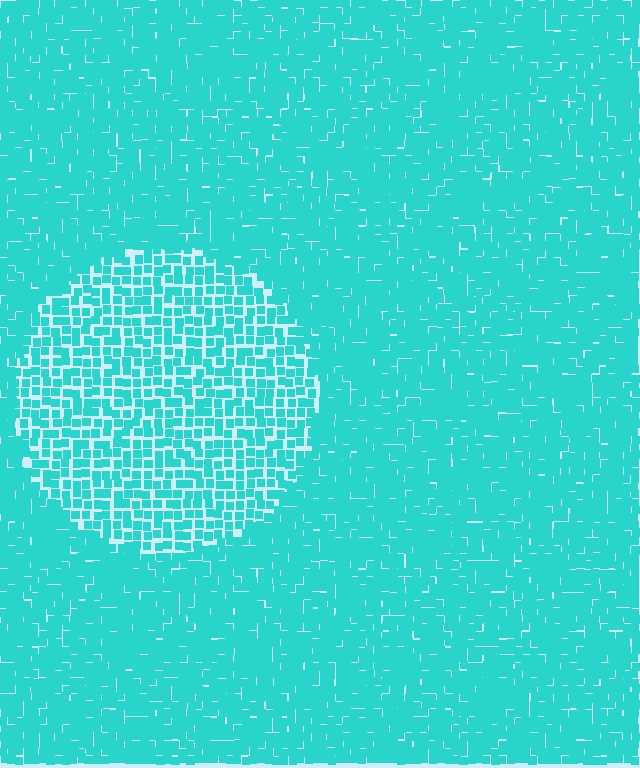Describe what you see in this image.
The image contains small cyan elements arranged at two different densities. A circle-shaped region is visible where the elements are less densely packed than the surrounding area.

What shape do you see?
I see a circle.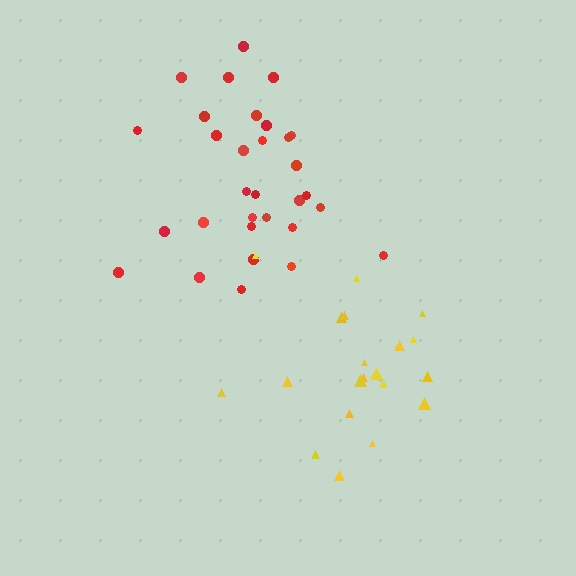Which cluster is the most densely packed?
Red.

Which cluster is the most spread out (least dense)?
Yellow.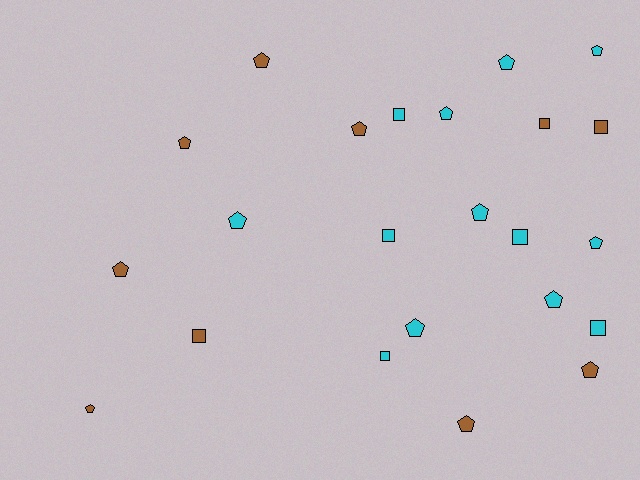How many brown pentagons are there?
There are 7 brown pentagons.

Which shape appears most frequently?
Pentagon, with 15 objects.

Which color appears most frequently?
Cyan, with 13 objects.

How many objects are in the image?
There are 23 objects.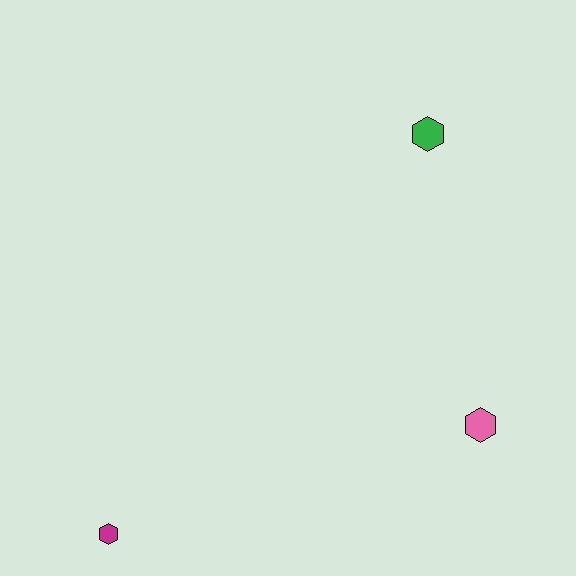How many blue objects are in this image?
There are no blue objects.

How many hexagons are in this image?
There are 3 hexagons.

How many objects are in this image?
There are 3 objects.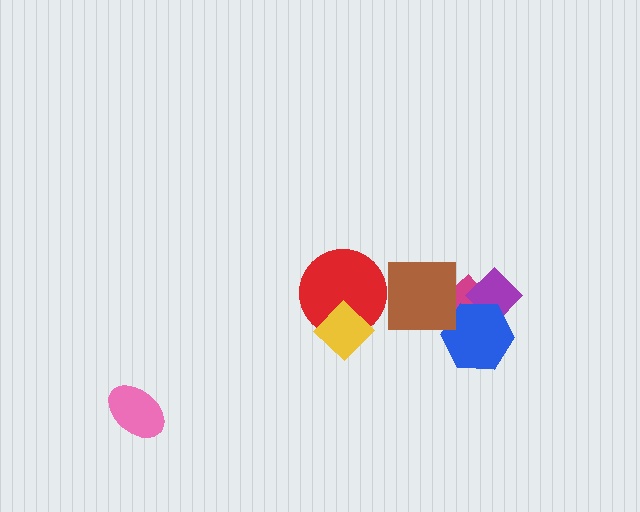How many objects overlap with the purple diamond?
2 objects overlap with the purple diamond.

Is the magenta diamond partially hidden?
Yes, it is partially covered by another shape.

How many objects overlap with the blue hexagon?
2 objects overlap with the blue hexagon.